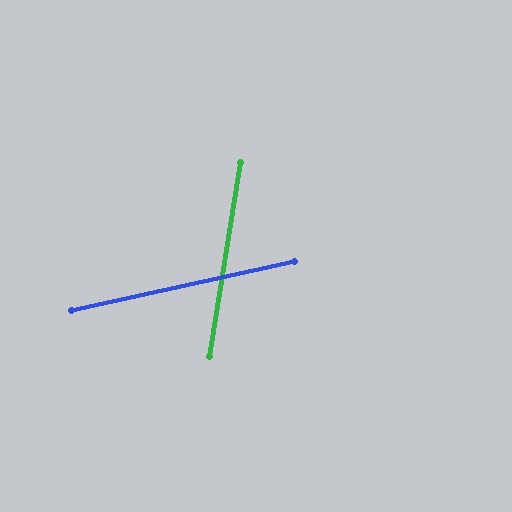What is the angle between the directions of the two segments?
Approximately 69 degrees.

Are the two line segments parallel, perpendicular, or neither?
Neither parallel nor perpendicular — they differ by about 69°.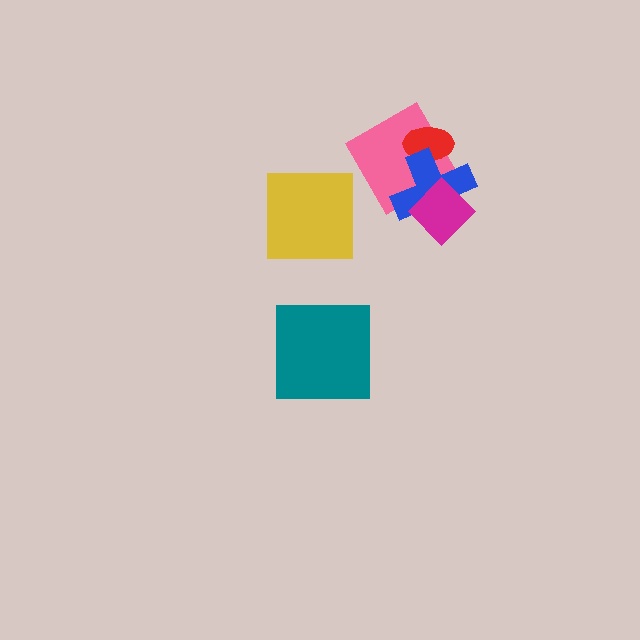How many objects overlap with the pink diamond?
3 objects overlap with the pink diamond.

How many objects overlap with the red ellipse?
2 objects overlap with the red ellipse.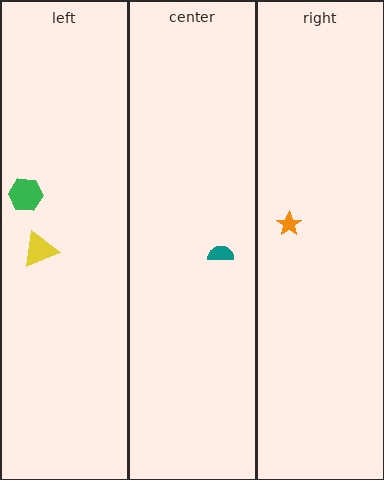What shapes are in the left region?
The green hexagon, the yellow triangle.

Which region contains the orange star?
The right region.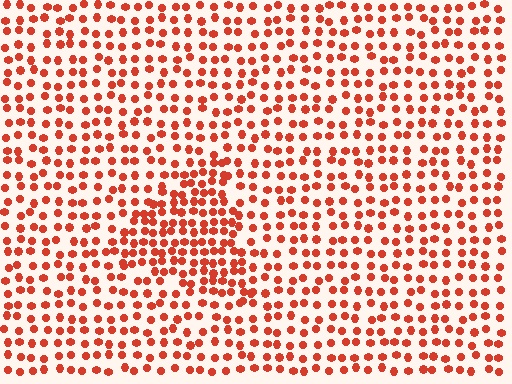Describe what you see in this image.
The image contains small red elements arranged at two different densities. A triangle-shaped region is visible where the elements are more densely packed than the surrounding area.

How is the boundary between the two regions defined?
The boundary is defined by a change in element density (approximately 1.7x ratio). All elements are the same color, size, and shape.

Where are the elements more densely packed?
The elements are more densely packed inside the triangle boundary.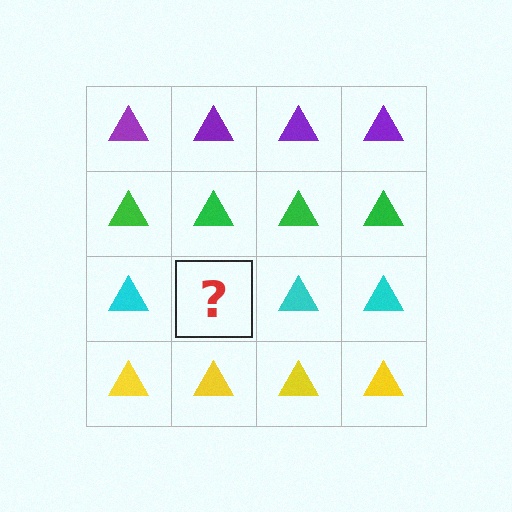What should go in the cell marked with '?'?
The missing cell should contain a cyan triangle.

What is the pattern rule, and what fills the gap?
The rule is that each row has a consistent color. The gap should be filled with a cyan triangle.